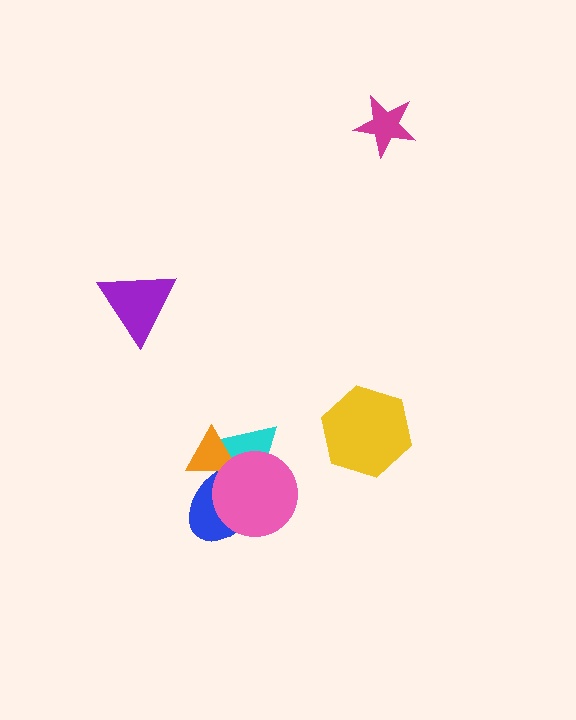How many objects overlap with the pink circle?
3 objects overlap with the pink circle.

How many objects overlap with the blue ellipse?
3 objects overlap with the blue ellipse.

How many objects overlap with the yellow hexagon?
0 objects overlap with the yellow hexagon.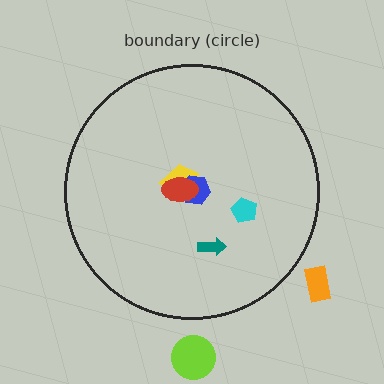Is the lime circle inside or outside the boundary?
Outside.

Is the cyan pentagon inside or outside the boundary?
Inside.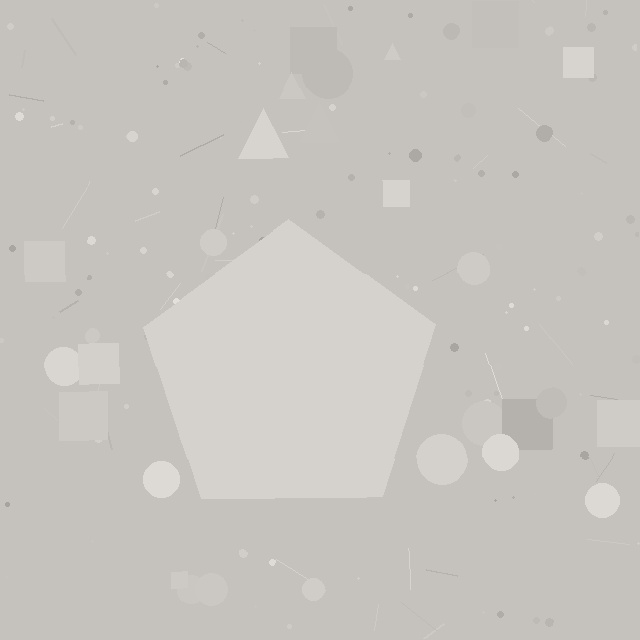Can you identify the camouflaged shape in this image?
The camouflaged shape is a pentagon.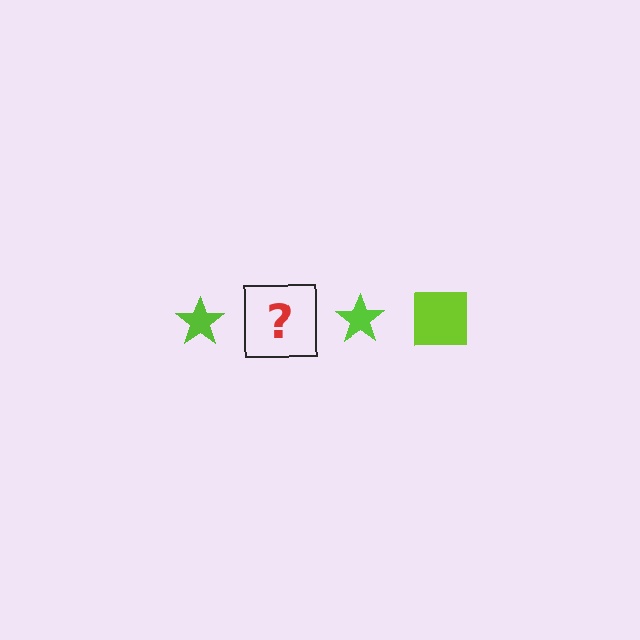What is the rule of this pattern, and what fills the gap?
The rule is that the pattern cycles through star, square shapes in lime. The gap should be filled with a lime square.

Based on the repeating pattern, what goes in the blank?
The blank should be a lime square.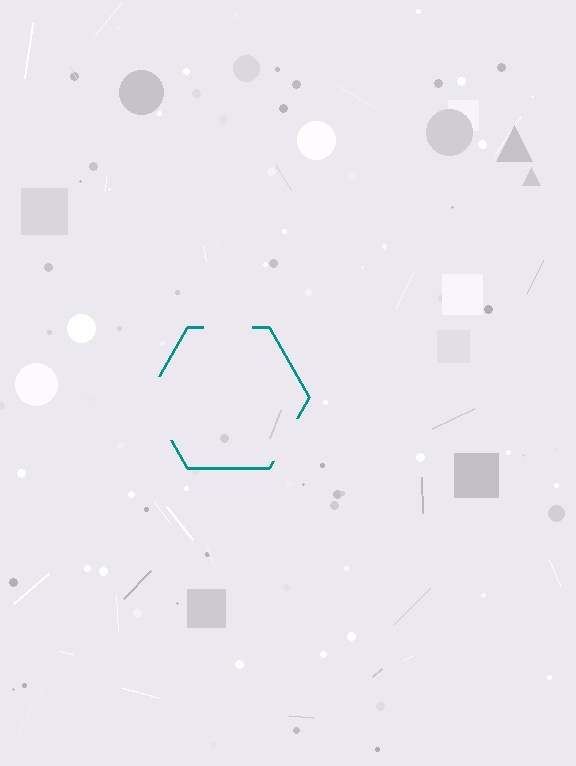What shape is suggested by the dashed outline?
The dashed outline suggests a hexagon.